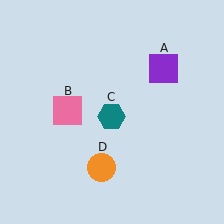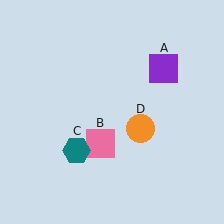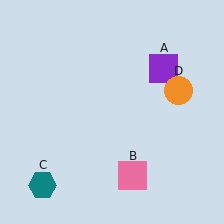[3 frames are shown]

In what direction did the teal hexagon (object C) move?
The teal hexagon (object C) moved down and to the left.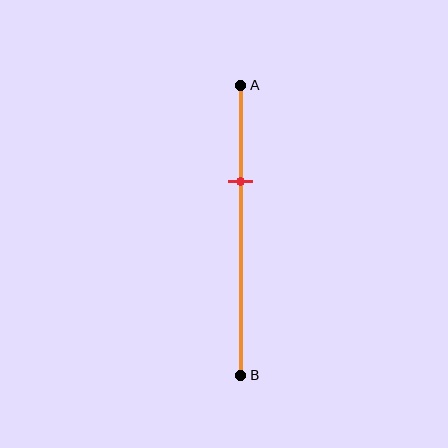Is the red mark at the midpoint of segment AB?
No, the mark is at about 35% from A, not at the 50% midpoint.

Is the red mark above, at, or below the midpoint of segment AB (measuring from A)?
The red mark is above the midpoint of segment AB.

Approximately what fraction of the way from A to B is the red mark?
The red mark is approximately 35% of the way from A to B.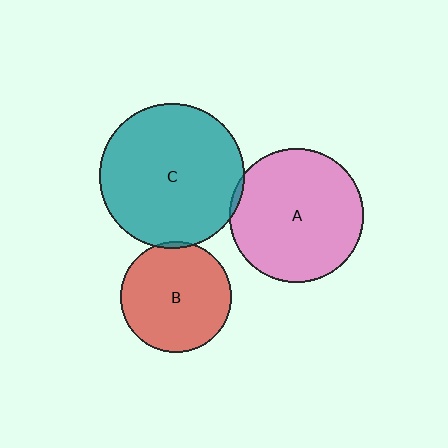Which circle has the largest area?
Circle C (teal).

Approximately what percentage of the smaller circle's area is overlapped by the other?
Approximately 5%.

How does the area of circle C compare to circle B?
Approximately 1.7 times.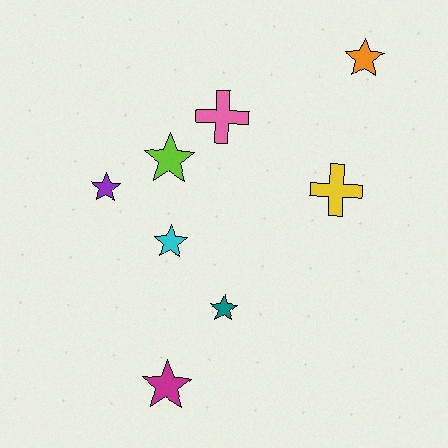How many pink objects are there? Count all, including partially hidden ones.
There is 1 pink object.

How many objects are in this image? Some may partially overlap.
There are 8 objects.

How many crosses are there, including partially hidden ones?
There are 2 crosses.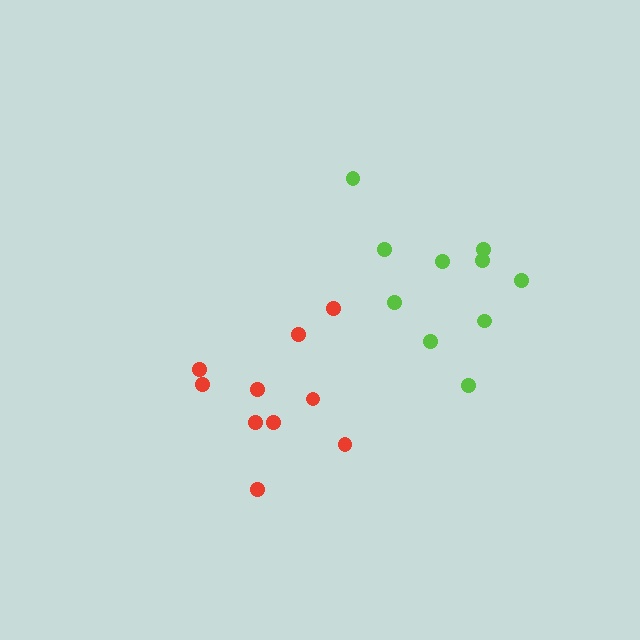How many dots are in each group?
Group 1: 10 dots, Group 2: 10 dots (20 total).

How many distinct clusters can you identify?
There are 2 distinct clusters.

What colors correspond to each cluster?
The clusters are colored: red, lime.